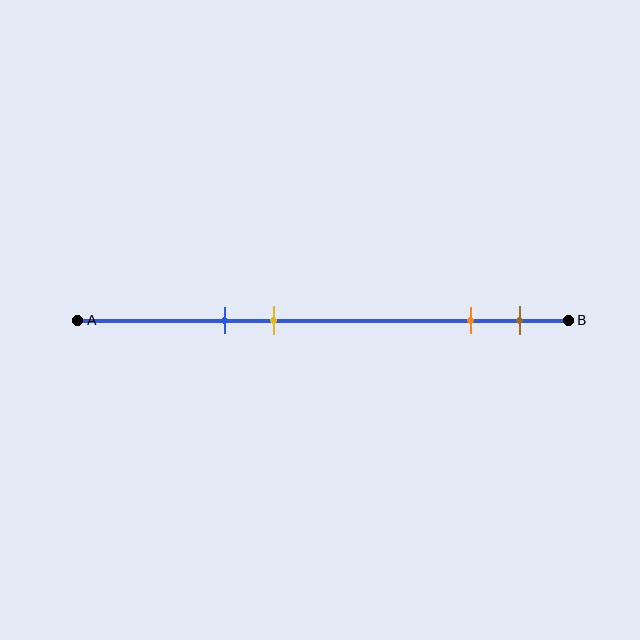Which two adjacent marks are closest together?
The orange and brown marks are the closest adjacent pair.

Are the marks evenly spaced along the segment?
No, the marks are not evenly spaced.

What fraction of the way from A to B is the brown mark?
The brown mark is approximately 90% (0.9) of the way from A to B.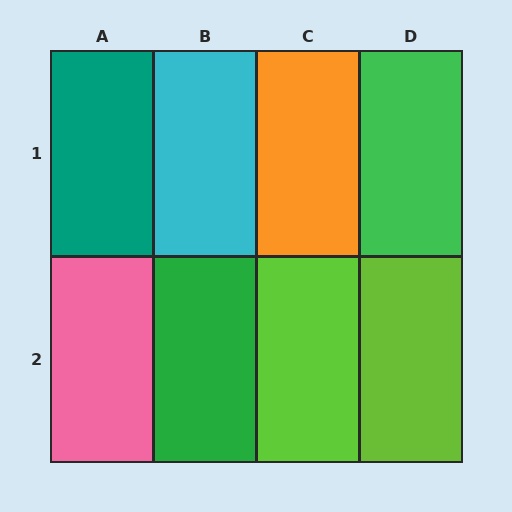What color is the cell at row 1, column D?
Green.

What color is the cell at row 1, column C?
Orange.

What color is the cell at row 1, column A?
Teal.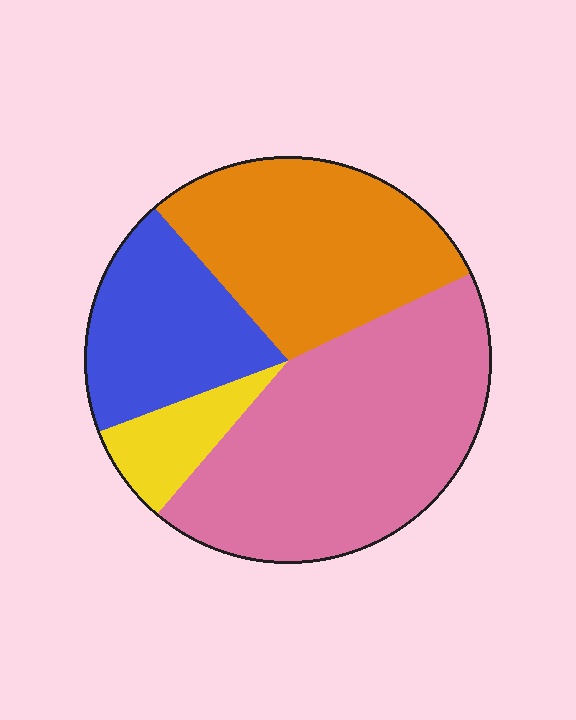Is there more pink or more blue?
Pink.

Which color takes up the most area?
Pink, at roughly 45%.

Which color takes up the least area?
Yellow, at roughly 10%.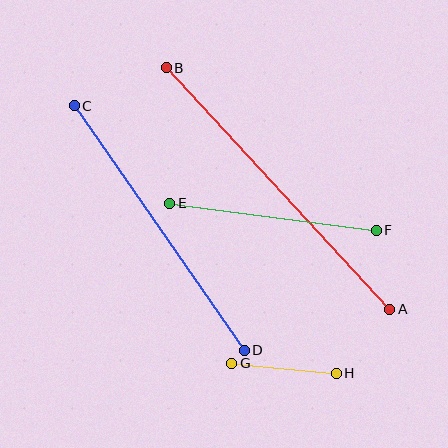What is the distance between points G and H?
The distance is approximately 105 pixels.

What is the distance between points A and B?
The distance is approximately 329 pixels.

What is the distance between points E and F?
The distance is approximately 209 pixels.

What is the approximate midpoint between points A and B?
The midpoint is at approximately (278, 189) pixels.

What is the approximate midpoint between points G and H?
The midpoint is at approximately (284, 368) pixels.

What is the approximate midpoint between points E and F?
The midpoint is at approximately (273, 217) pixels.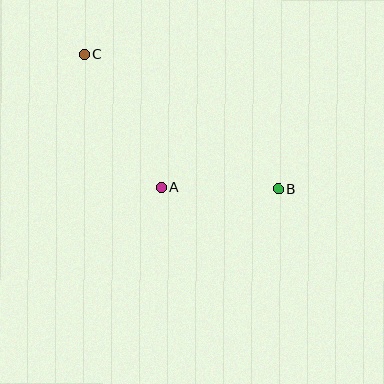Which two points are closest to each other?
Points A and B are closest to each other.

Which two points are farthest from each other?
Points B and C are farthest from each other.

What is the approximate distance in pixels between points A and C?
The distance between A and C is approximately 153 pixels.